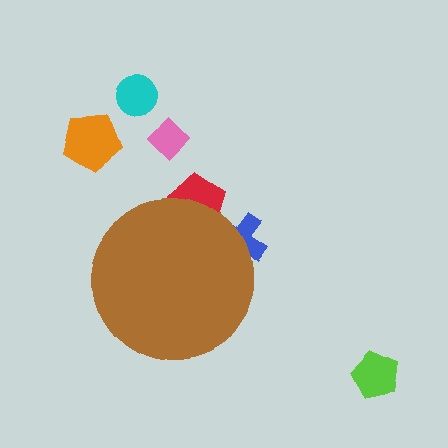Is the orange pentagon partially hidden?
No, the orange pentagon is fully visible.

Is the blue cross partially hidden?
Yes, the blue cross is partially hidden behind the brown circle.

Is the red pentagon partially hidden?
Yes, the red pentagon is partially hidden behind the brown circle.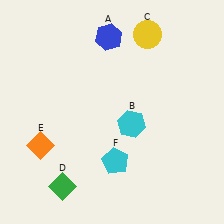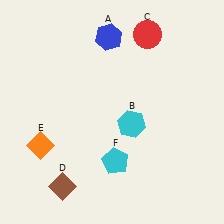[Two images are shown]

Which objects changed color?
C changed from yellow to red. D changed from green to brown.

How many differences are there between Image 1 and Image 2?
There are 2 differences between the two images.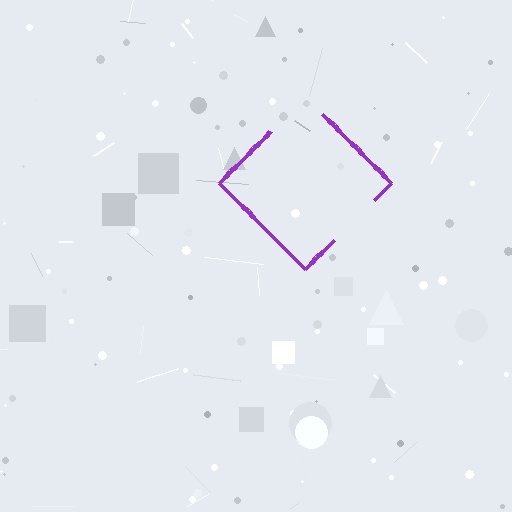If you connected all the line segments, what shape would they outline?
They would outline a diamond.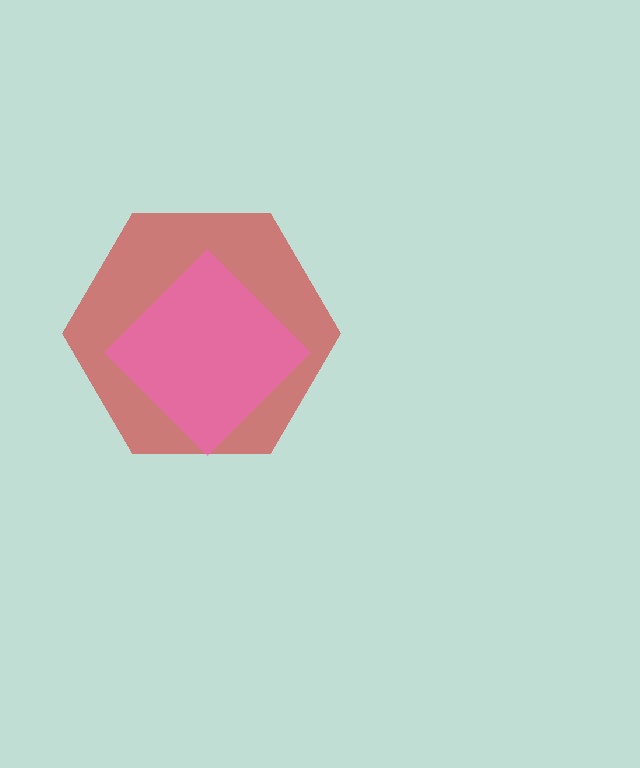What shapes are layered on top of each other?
The layered shapes are: a red hexagon, a pink diamond.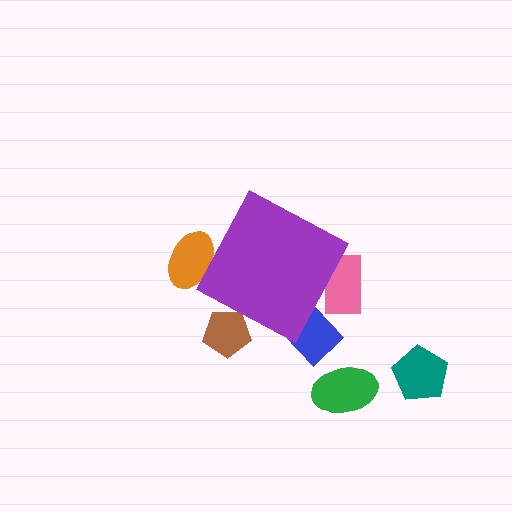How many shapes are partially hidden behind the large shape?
4 shapes are partially hidden.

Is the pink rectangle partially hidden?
Yes, the pink rectangle is partially hidden behind the purple diamond.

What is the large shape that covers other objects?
A purple diamond.